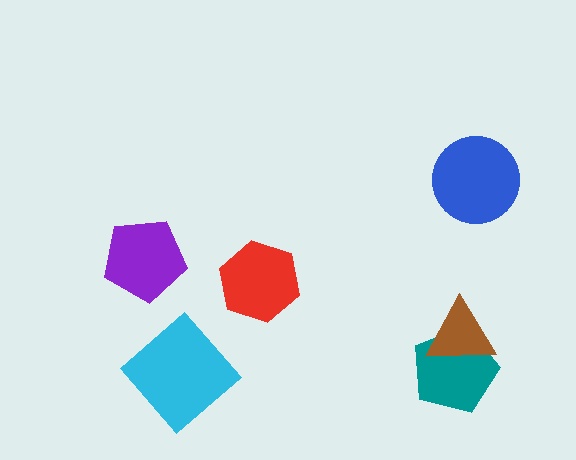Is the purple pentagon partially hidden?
No, no other shape covers it.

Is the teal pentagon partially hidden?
Yes, it is partially covered by another shape.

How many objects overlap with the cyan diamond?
0 objects overlap with the cyan diamond.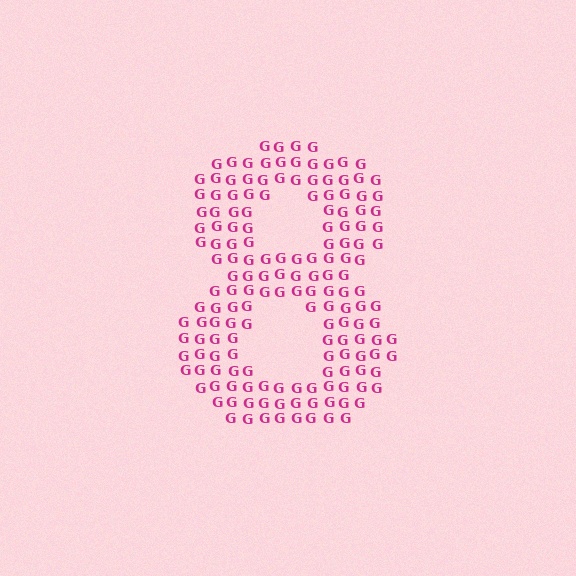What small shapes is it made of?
It is made of small letter G's.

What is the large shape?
The large shape is the digit 8.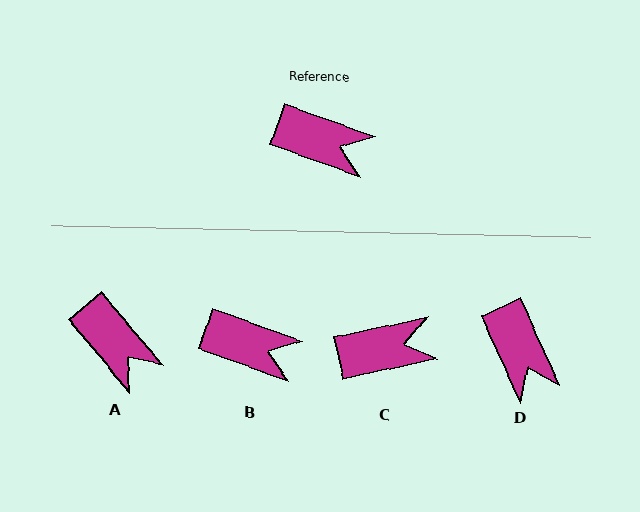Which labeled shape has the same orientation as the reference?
B.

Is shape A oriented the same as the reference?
No, it is off by about 31 degrees.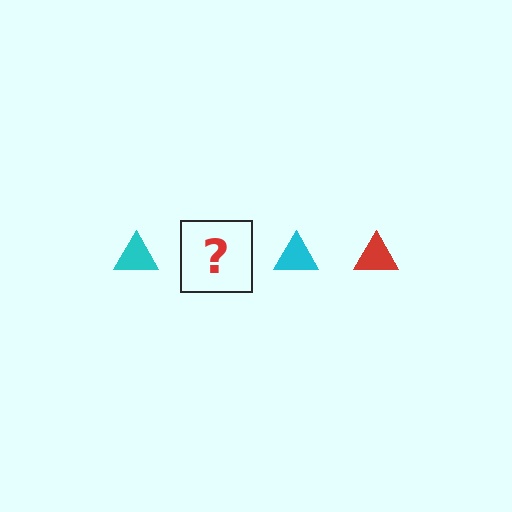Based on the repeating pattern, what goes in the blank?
The blank should be a red triangle.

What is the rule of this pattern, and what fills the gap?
The rule is that the pattern cycles through cyan, red triangles. The gap should be filled with a red triangle.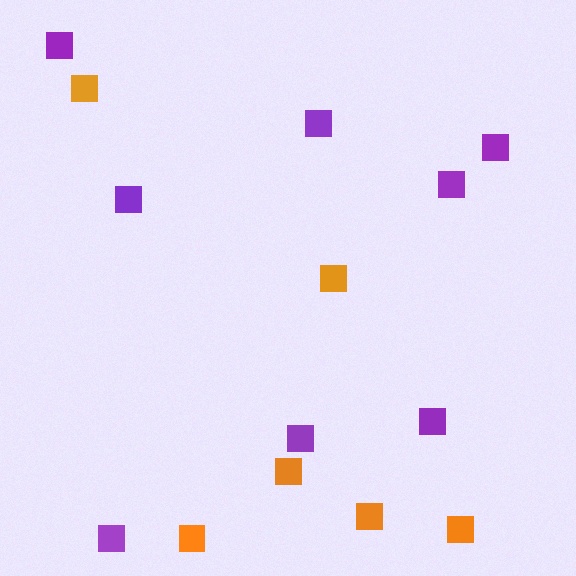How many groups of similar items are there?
There are 2 groups: one group of purple squares (8) and one group of orange squares (6).